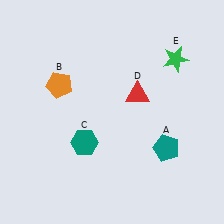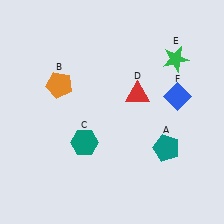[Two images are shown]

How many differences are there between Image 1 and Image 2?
There is 1 difference between the two images.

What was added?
A blue diamond (F) was added in Image 2.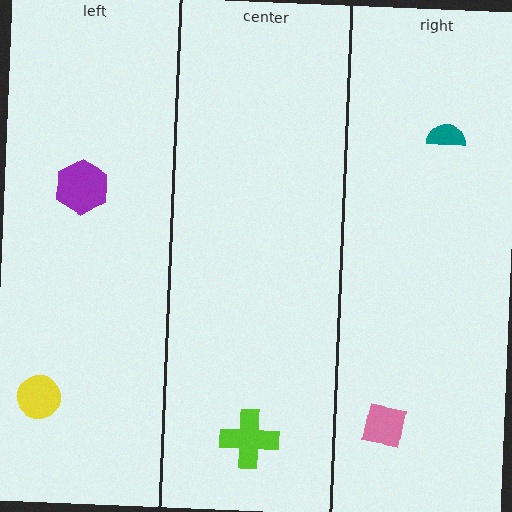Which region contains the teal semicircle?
The right region.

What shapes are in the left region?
The yellow circle, the purple hexagon.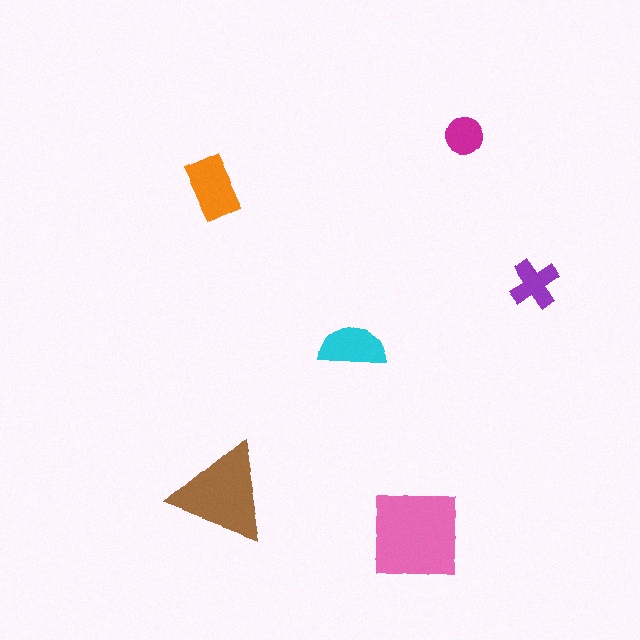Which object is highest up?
The magenta circle is topmost.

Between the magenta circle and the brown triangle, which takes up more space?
The brown triangle.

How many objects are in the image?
There are 6 objects in the image.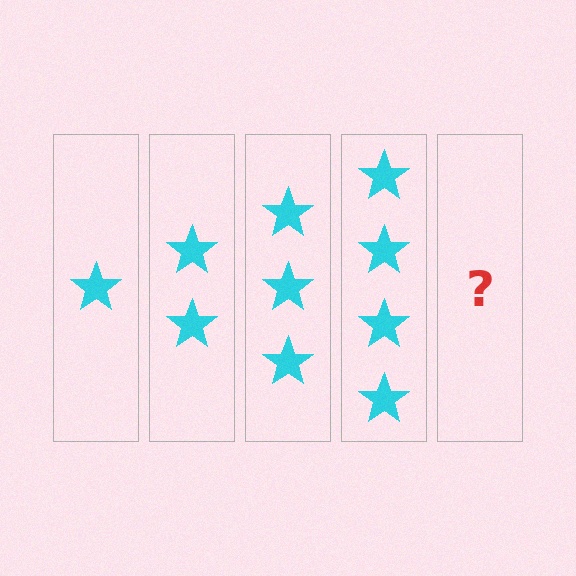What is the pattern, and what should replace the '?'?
The pattern is that each step adds one more star. The '?' should be 5 stars.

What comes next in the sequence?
The next element should be 5 stars.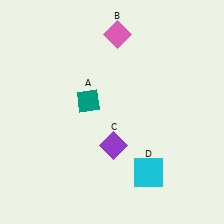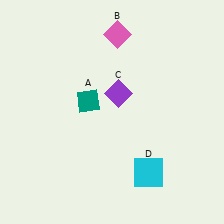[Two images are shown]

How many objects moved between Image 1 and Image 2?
1 object moved between the two images.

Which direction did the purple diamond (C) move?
The purple diamond (C) moved up.